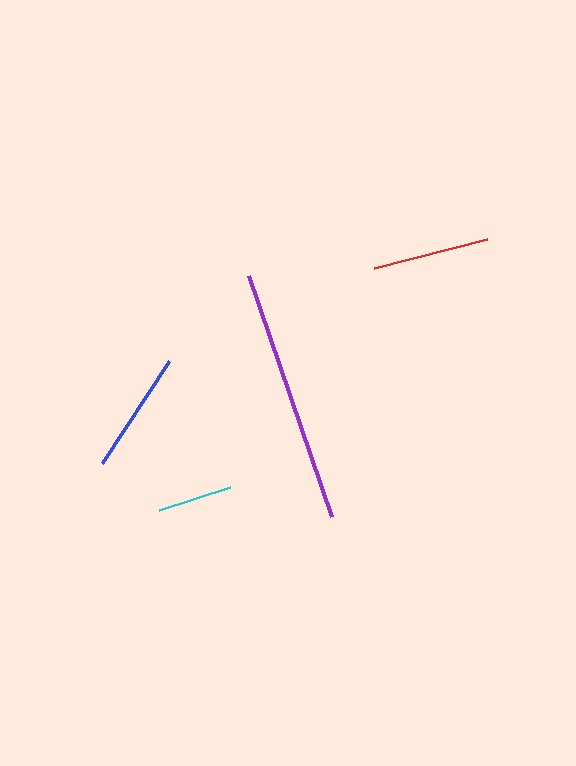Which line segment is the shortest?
The cyan line is the shortest at approximately 75 pixels.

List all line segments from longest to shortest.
From longest to shortest: purple, blue, red, cyan.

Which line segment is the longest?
The purple line is the longest at approximately 255 pixels.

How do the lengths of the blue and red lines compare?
The blue and red lines are approximately the same length.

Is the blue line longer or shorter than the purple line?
The purple line is longer than the blue line.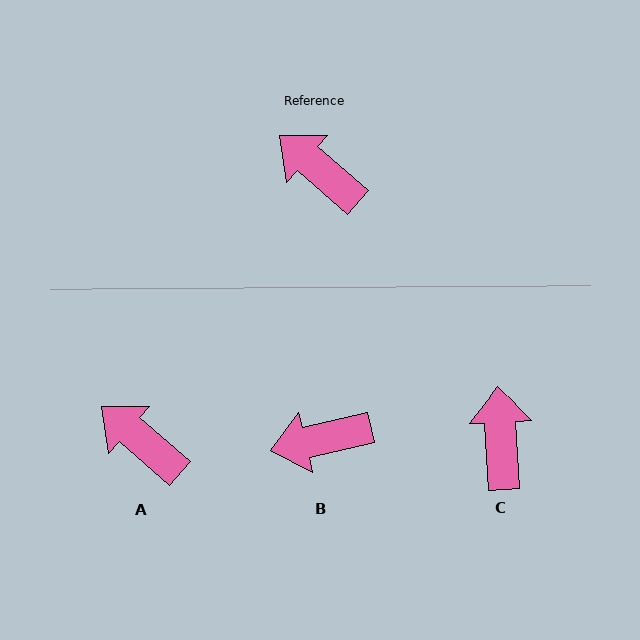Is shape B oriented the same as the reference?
No, it is off by about 54 degrees.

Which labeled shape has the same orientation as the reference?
A.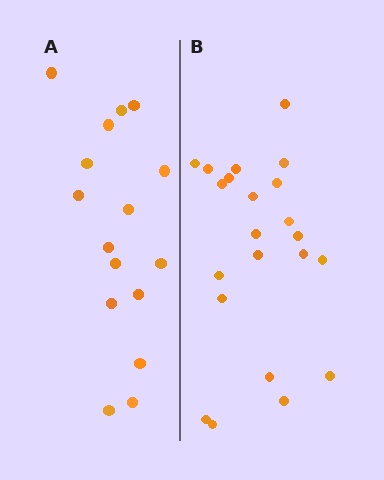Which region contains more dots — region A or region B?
Region B (the right region) has more dots.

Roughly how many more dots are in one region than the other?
Region B has about 6 more dots than region A.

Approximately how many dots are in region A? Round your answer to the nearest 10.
About 20 dots. (The exact count is 16, which rounds to 20.)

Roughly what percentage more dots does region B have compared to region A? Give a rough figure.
About 40% more.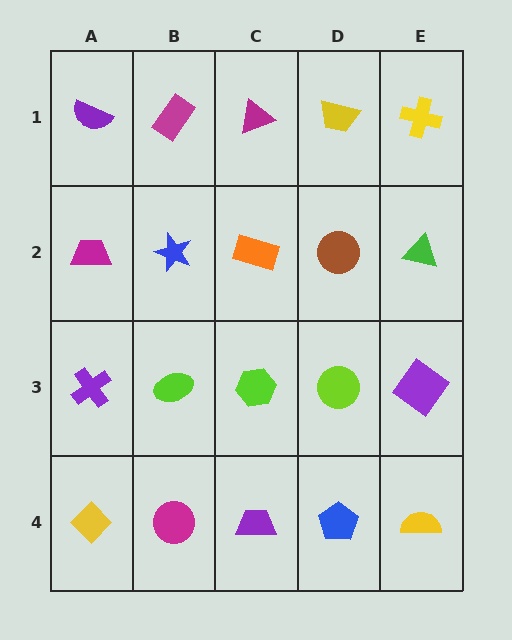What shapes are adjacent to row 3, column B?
A blue star (row 2, column B), a magenta circle (row 4, column B), a purple cross (row 3, column A), a lime hexagon (row 3, column C).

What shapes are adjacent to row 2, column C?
A magenta triangle (row 1, column C), a lime hexagon (row 3, column C), a blue star (row 2, column B), a brown circle (row 2, column D).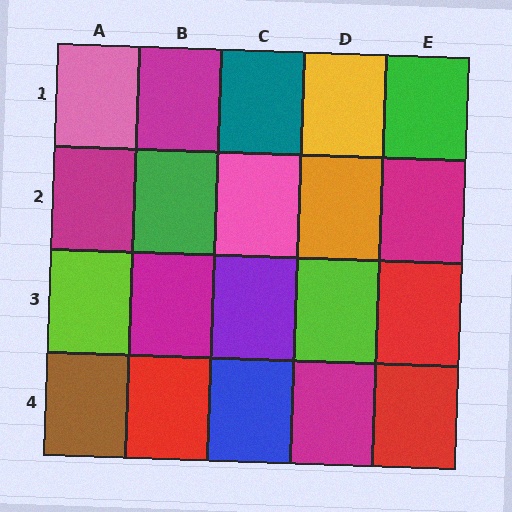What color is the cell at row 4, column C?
Blue.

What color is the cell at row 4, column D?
Magenta.